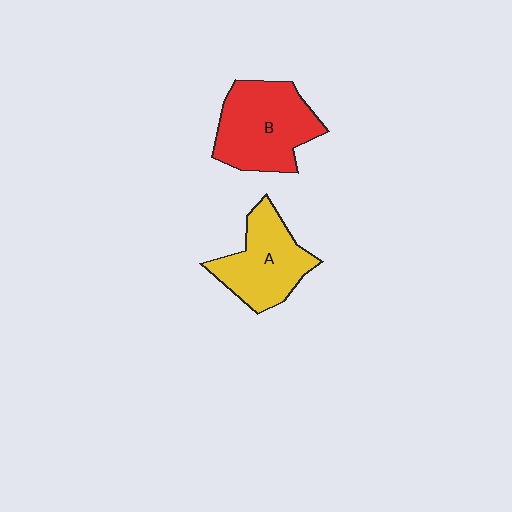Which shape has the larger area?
Shape B (red).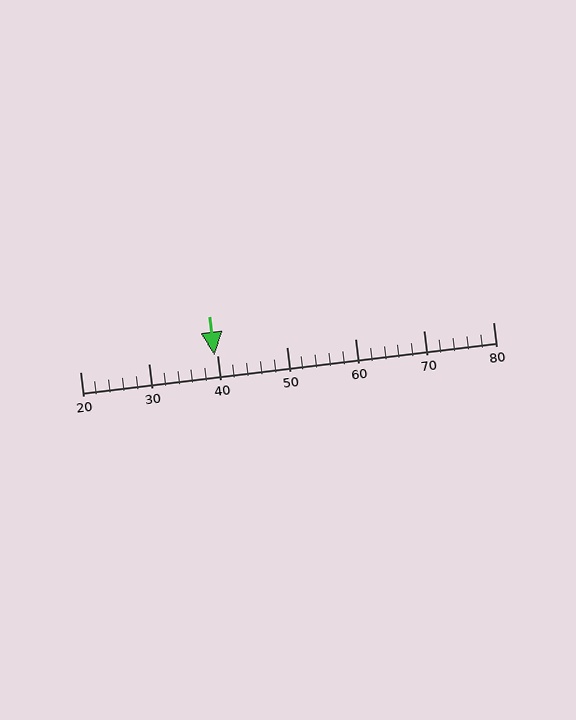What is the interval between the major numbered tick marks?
The major tick marks are spaced 10 units apart.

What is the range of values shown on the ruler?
The ruler shows values from 20 to 80.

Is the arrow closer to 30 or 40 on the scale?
The arrow is closer to 40.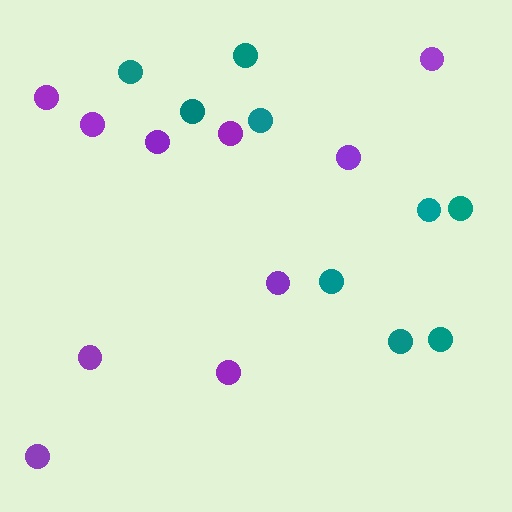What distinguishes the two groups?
There are 2 groups: one group of teal circles (9) and one group of purple circles (10).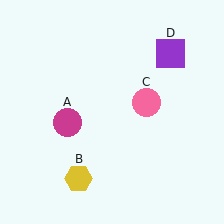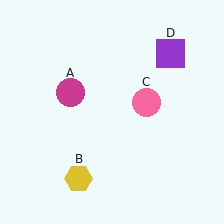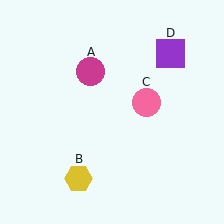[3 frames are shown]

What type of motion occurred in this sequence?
The magenta circle (object A) rotated clockwise around the center of the scene.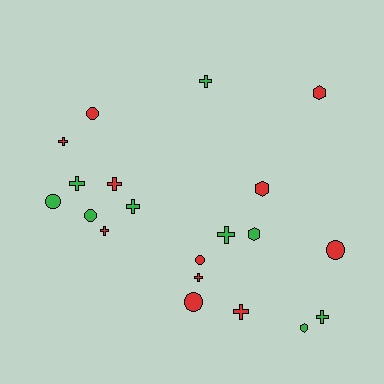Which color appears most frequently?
Red, with 11 objects.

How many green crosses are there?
There are 5 green crosses.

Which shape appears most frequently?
Cross, with 10 objects.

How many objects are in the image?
There are 20 objects.